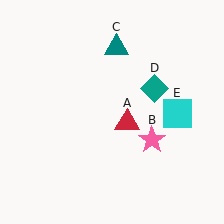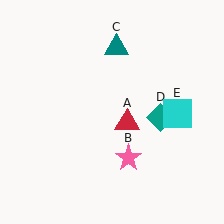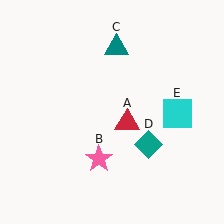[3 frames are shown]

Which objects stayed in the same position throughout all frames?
Red triangle (object A) and teal triangle (object C) and cyan square (object E) remained stationary.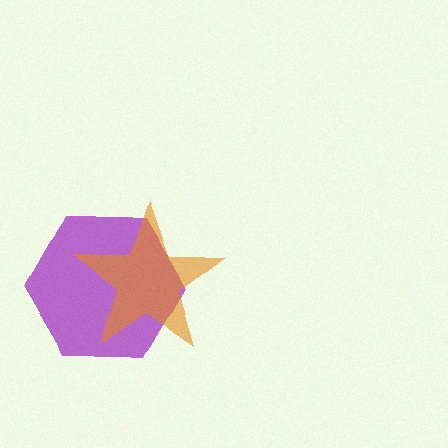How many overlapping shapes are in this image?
There are 2 overlapping shapes in the image.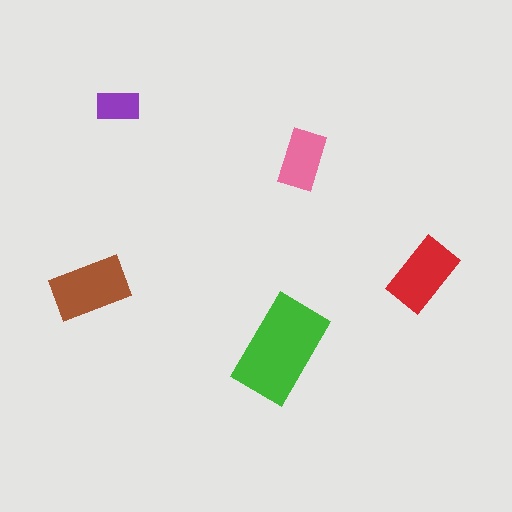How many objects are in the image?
There are 5 objects in the image.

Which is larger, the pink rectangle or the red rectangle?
The red one.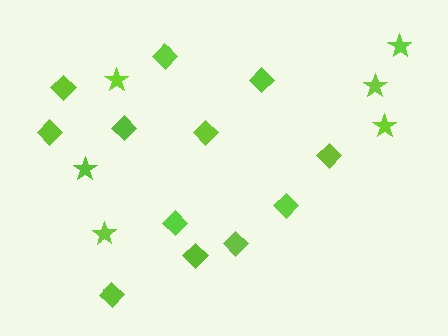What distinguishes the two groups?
There are 2 groups: one group of diamonds (12) and one group of stars (6).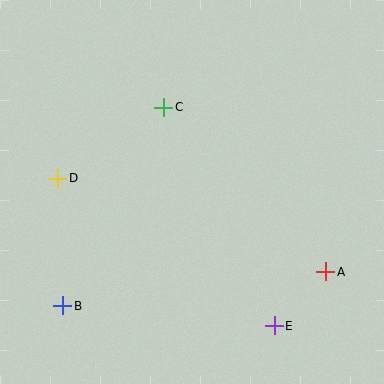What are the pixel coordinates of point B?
Point B is at (63, 306).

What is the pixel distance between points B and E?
The distance between B and E is 212 pixels.